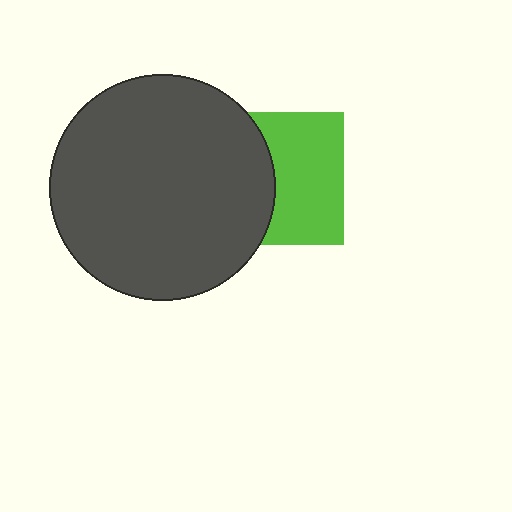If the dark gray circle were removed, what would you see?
You would see the complete lime square.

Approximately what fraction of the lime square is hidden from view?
Roughly 43% of the lime square is hidden behind the dark gray circle.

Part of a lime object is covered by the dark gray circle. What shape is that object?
It is a square.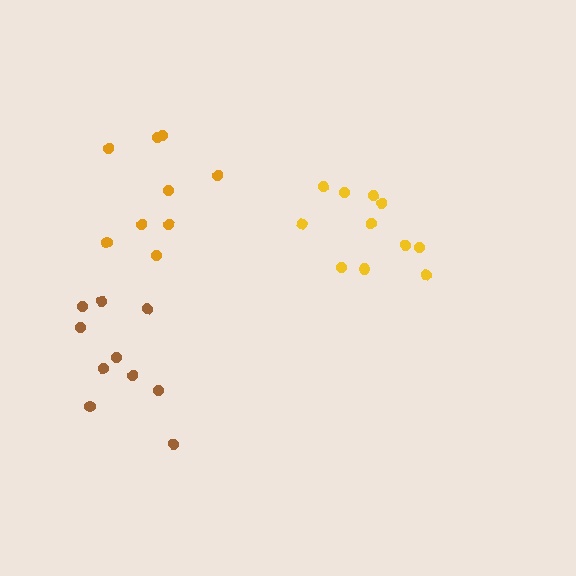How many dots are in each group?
Group 1: 9 dots, Group 2: 11 dots, Group 3: 10 dots (30 total).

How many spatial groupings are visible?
There are 3 spatial groupings.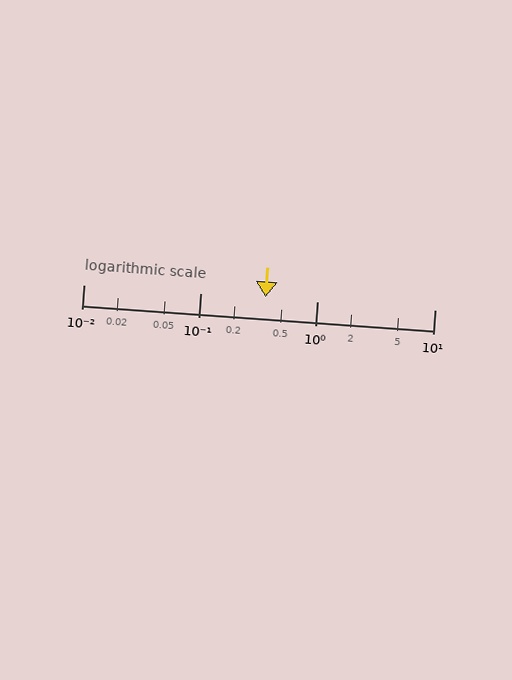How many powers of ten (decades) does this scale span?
The scale spans 3 decades, from 0.01 to 10.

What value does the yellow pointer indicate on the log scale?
The pointer indicates approximately 0.36.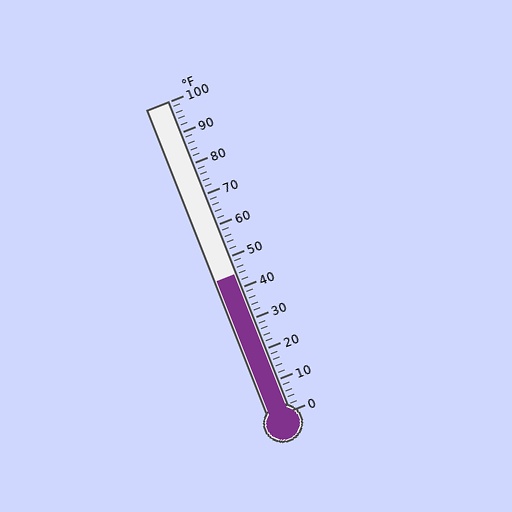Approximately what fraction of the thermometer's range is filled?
The thermometer is filled to approximately 45% of its range.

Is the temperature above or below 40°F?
The temperature is above 40°F.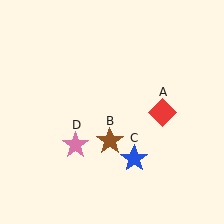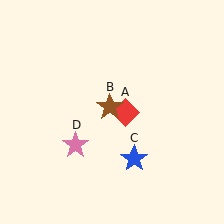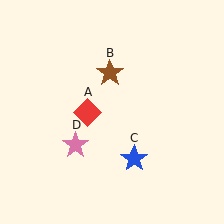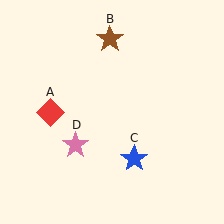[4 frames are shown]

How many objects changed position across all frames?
2 objects changed position: red diamond (object A), brown star (object B).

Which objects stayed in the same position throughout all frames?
Blue star (object C) and pink star (object D) remained stationary.